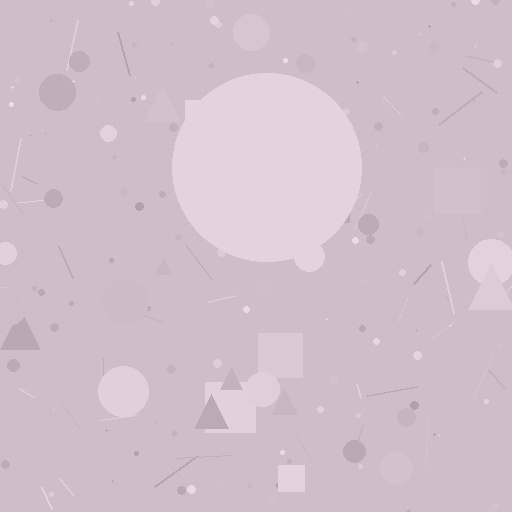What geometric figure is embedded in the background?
A circle is embedded in the background.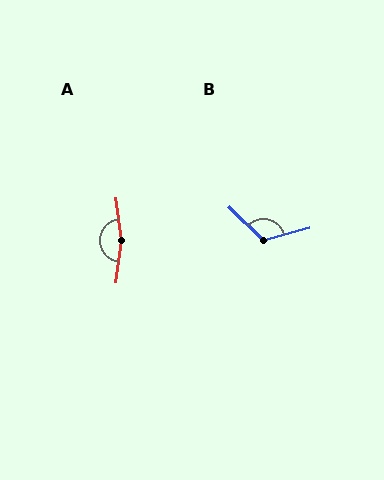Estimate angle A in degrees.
Approximately 165 degrees.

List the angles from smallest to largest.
B (121°), A (165°).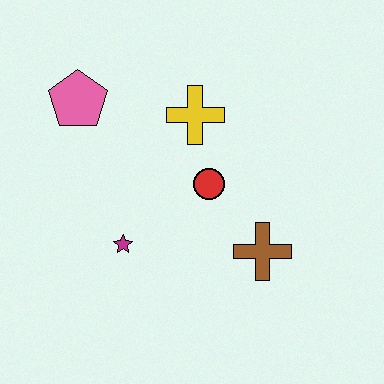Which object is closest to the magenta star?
The red circle is closest to the magenta star.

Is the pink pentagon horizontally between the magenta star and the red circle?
No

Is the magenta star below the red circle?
Yes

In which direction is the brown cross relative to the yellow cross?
The brown cross is below the yellow cross.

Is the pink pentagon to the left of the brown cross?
Yes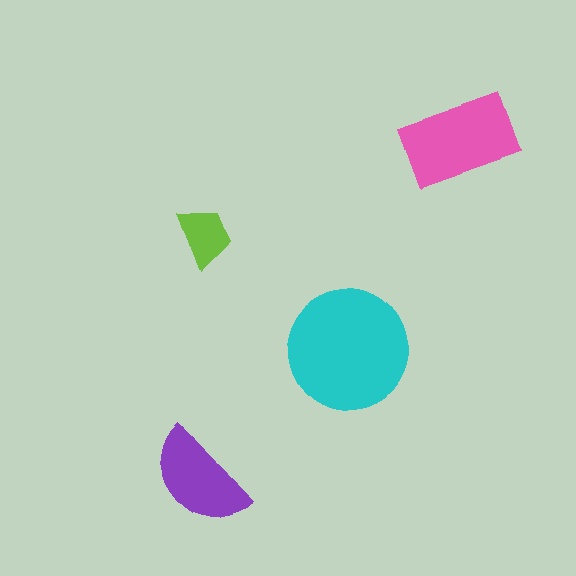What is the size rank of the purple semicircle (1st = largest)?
3rd.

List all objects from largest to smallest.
The cyan circle, the pink rectangle, the purple semicircle, the lime trapezoid.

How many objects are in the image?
There are 4 objects in the image.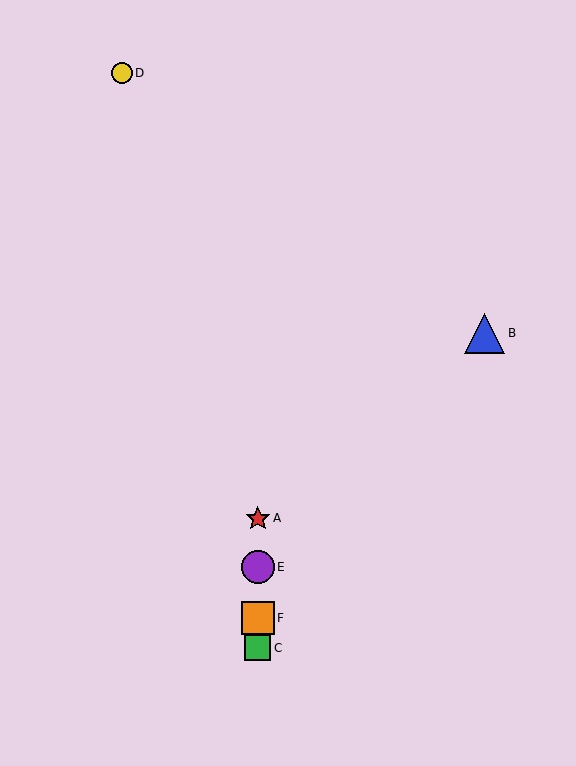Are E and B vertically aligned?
No, E is at x≈258 and B is at x≈485.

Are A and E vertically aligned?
Yes, both are at x≈258.